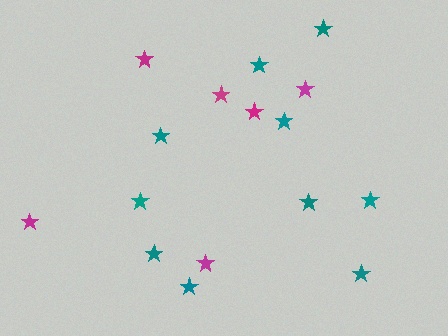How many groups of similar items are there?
There are 2 groups: one group of magenta stars (6) and one group of teal stars (10).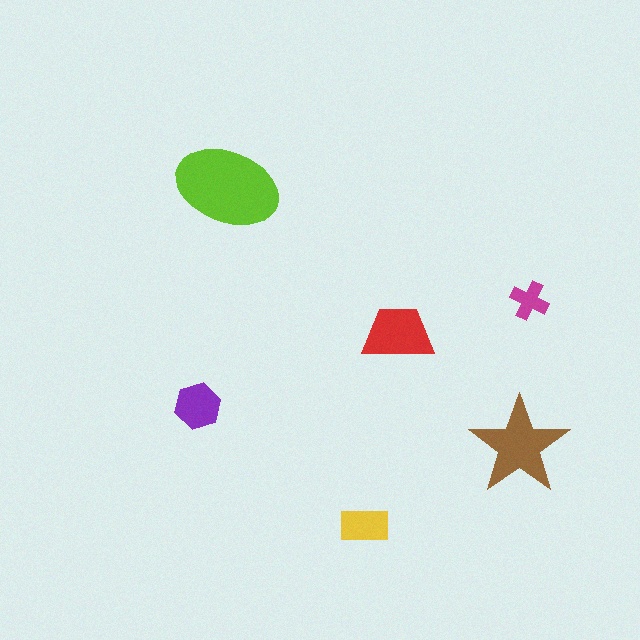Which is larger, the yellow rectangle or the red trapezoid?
The red trapezoid.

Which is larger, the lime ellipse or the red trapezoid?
The lime ellipse.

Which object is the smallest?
The magenta cross.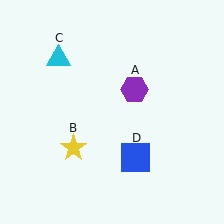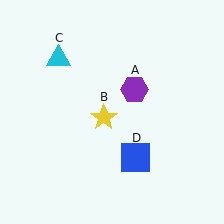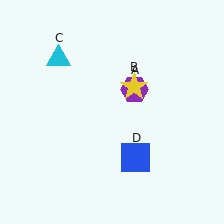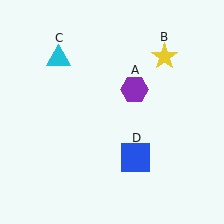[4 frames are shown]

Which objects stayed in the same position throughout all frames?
Purple hexagon (object A) and cyan triangle (object C) and blue square (object D) remained stationary.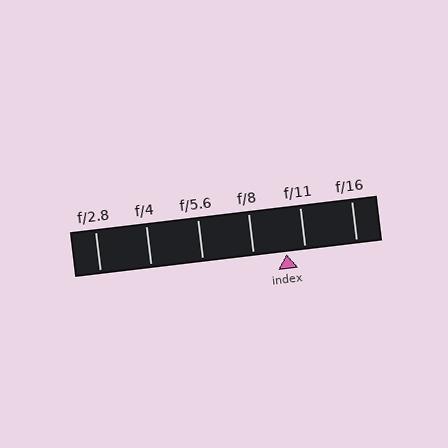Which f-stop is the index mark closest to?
The index mark is closest to f/11.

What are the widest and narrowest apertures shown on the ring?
The widest aperture shown is f/2.8 and the narrowest is f/16.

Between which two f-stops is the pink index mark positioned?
The index mark is between f/8 and f/11.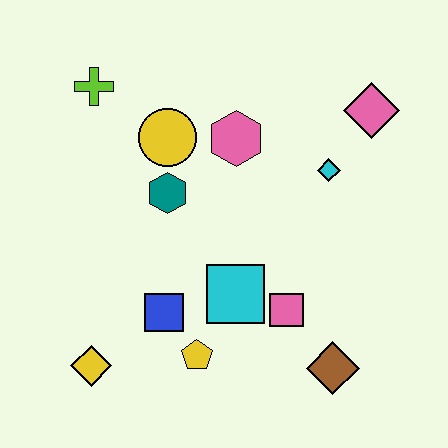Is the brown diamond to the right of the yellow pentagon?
Yes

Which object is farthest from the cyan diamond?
The yellow diamond is farthest from the cyan diamond.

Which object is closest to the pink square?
The cyan square is closest to the pink square.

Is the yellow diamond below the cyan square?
Yes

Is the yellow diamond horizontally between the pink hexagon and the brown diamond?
No